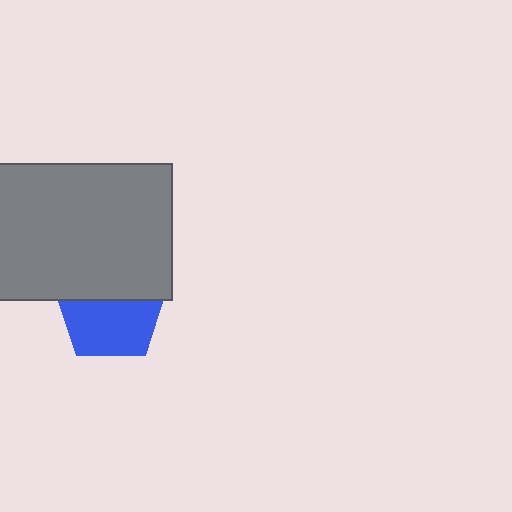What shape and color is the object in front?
The object in front is a gray rectangle.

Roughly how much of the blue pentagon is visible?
About half of it is visible (roughly 56%).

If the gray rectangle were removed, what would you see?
You would see the complete blue pentagon.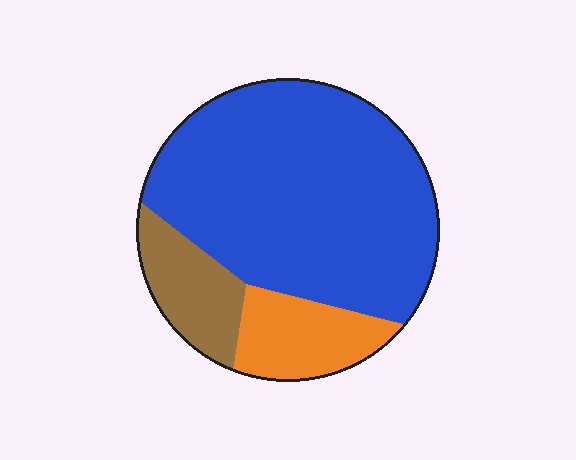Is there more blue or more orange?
Blue.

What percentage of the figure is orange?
Orange covers around 15% of the figure.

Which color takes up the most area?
Blue, at roughly 70%.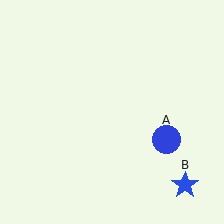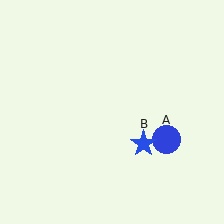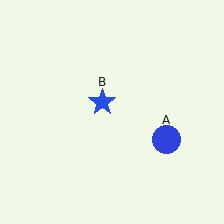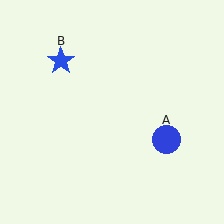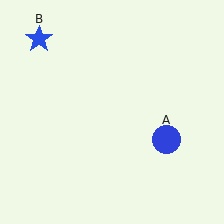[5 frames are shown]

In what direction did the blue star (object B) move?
The blue star (object B) moved up and to the left.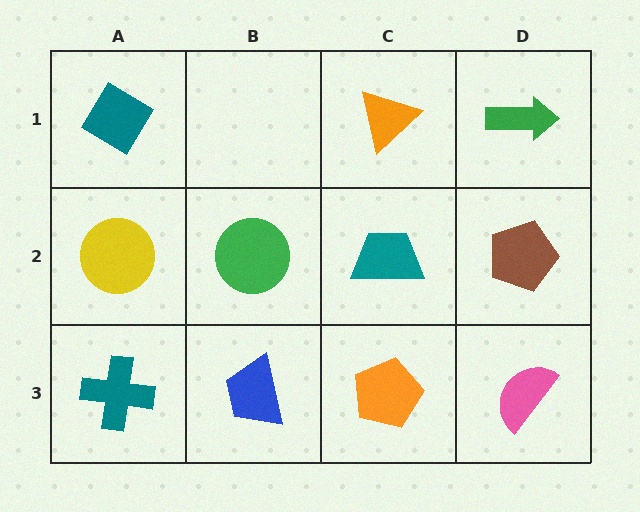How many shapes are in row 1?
3 shapes.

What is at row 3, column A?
A teal cross.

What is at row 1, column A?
A teal diamond.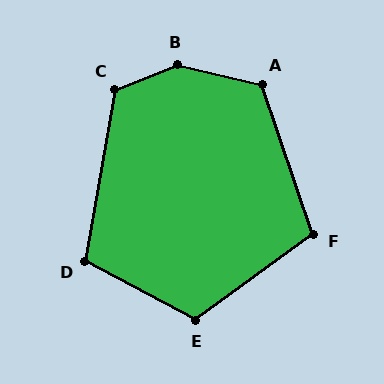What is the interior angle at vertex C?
Approximately 122 degrees (obtuse).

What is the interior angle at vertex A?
Approximately 122 degrees (obtuse).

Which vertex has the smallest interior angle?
F, at approximately 108 degrees.